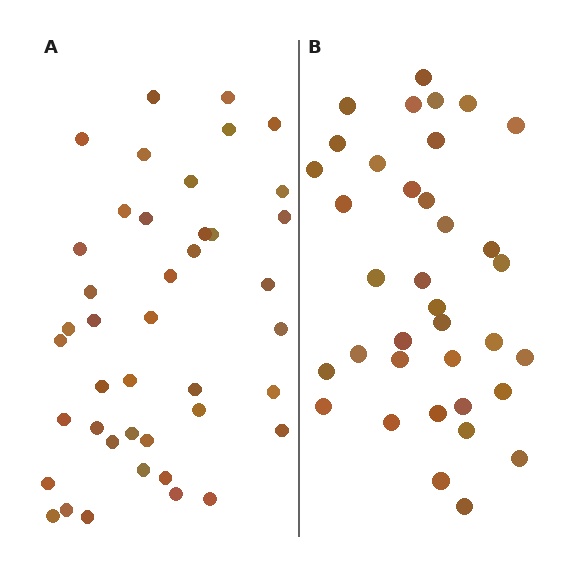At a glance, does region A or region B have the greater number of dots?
Region A (the left region) has more dots.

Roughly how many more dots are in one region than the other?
Region A has about 6 more dots than region B.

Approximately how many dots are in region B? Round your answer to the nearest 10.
About 40 dots. (The exact count is 36, which rounds to 40.)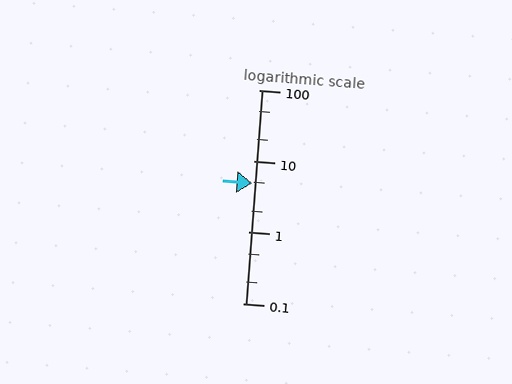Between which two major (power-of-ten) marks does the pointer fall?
The pointer is between 1 and 10.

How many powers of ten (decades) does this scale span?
The scale spans 3 decades, from 0.1 to 100.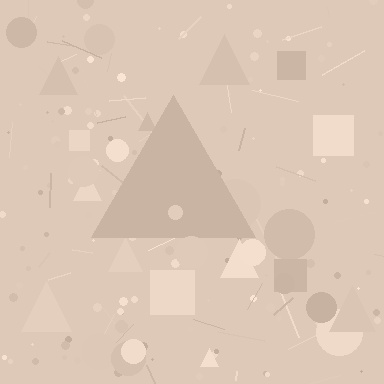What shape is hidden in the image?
A triangle is hidden in the image.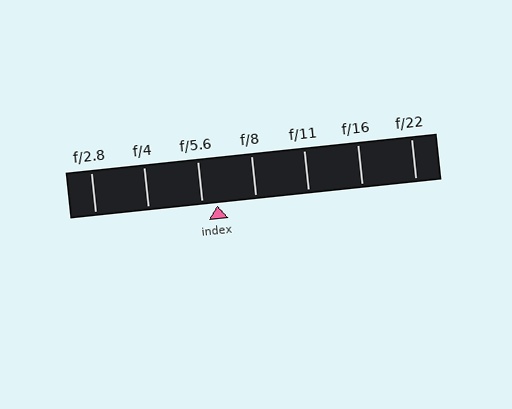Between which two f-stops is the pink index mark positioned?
The index mark is between f/5.6 and f/8.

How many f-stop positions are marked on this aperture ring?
There are 7 f-stop positions marked.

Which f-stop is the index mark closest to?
The index mark is closest to f/5.6.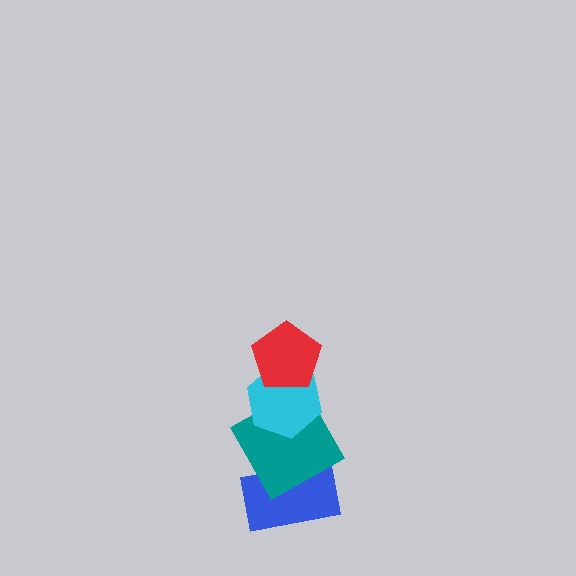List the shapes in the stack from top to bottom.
From top to bottom: the red pentagon, the cyan hexagon, the teal square, the blue rectangle.